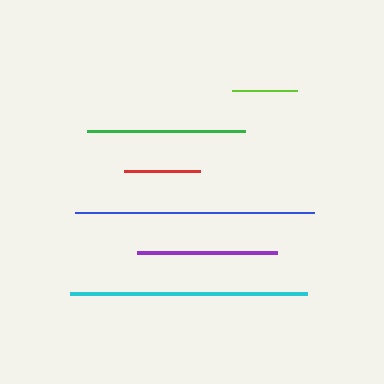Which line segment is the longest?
The blue line is the longest at approximately 239 pixels.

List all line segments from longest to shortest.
From longest to shortest: blue, cyan, green, purple, red, lime.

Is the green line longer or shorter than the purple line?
The green line is longer than the purple line.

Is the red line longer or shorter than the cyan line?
The cyan line is longer than the red line.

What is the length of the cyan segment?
The cyan segment is approximately 238 pixels long.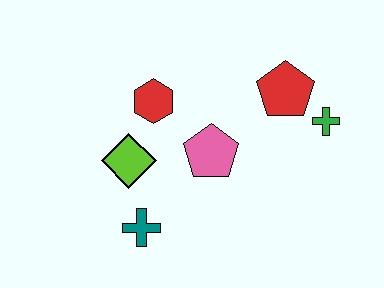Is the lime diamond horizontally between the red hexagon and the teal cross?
No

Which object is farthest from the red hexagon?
The green cross is farthest from the red hexagon.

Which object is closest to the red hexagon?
The lime diamond is closest to the red hexagon.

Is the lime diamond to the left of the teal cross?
Yes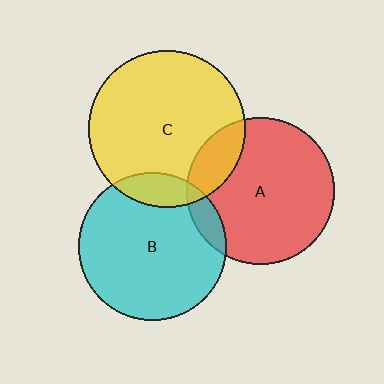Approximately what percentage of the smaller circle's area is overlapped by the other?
Approximately 15%.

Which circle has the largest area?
Circle C (yellow).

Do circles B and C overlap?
Yes.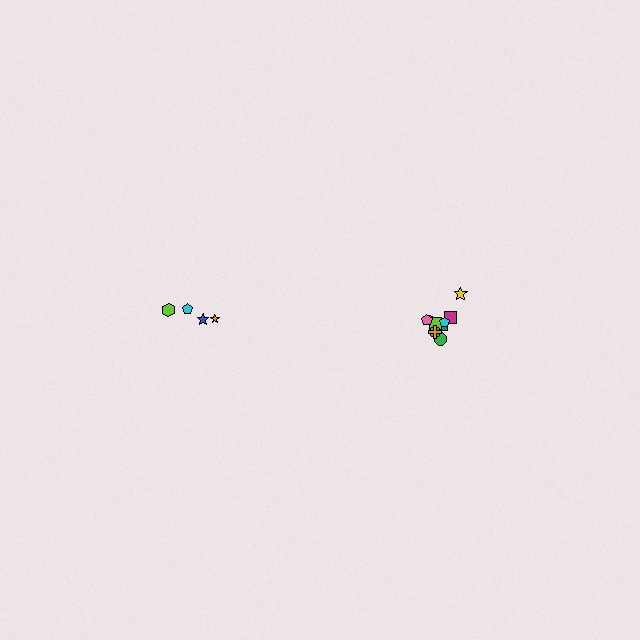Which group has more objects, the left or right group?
The right group.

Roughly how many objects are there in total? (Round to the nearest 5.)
Roughly 15 objects in total.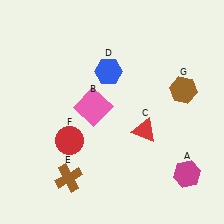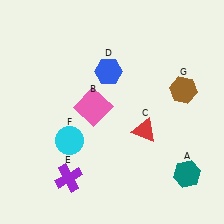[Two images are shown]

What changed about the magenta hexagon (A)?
In Image 1, A is magenta. In Image 2, it changed to teal.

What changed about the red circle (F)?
In Image 1, F is red. In Image 2, it changed to cyan.